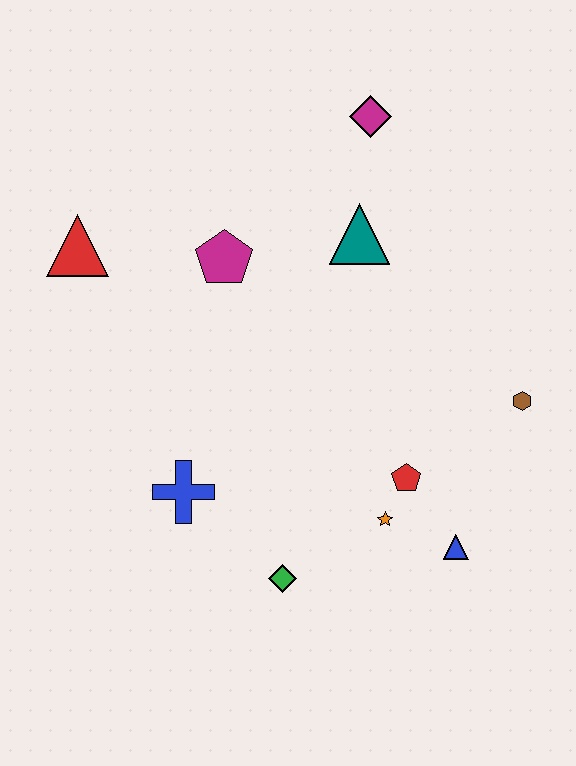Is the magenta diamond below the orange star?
No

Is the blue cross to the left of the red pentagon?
Yes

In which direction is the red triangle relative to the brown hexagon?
The red triangle is to the left of the brown hexagon.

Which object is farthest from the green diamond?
The magenta diamond is farthest from the green diamond.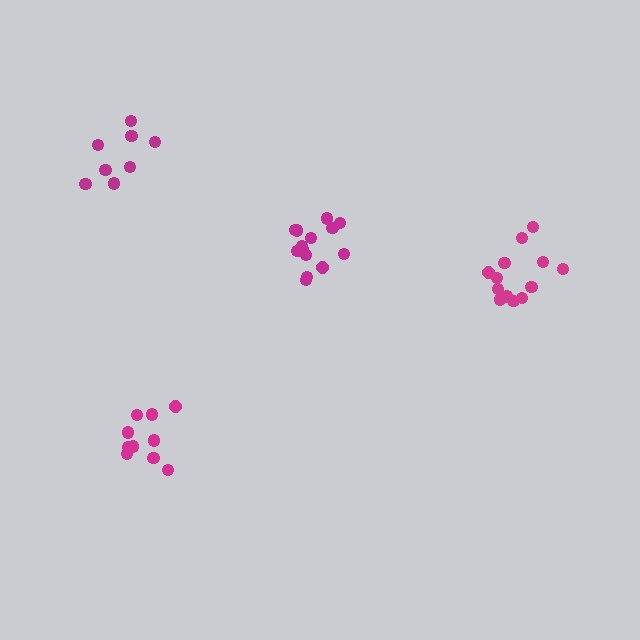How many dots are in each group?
Group 1: 8 dots, Group 2: 14 dots, Group 3: 14 dots, Group 4: 10 dots (46 total).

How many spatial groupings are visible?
There are 4 spatial groupings.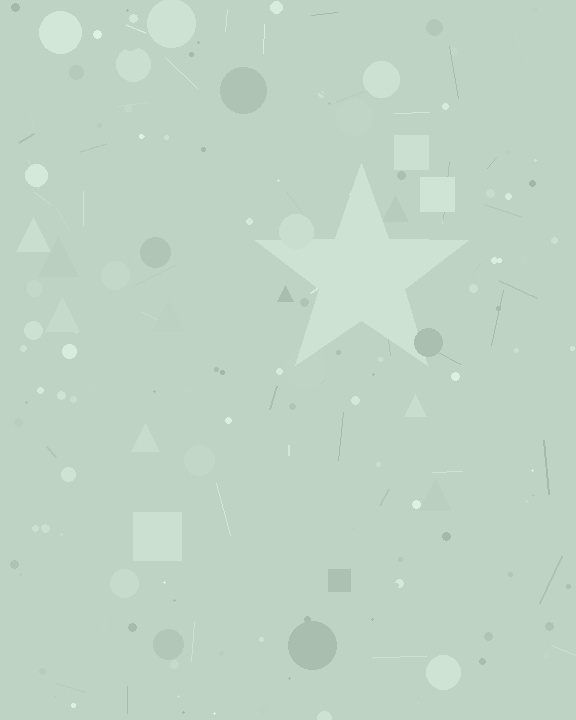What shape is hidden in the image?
A star is hidden in the image.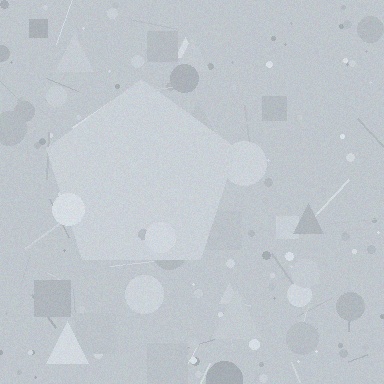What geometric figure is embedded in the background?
A pentagon is embedded in the background.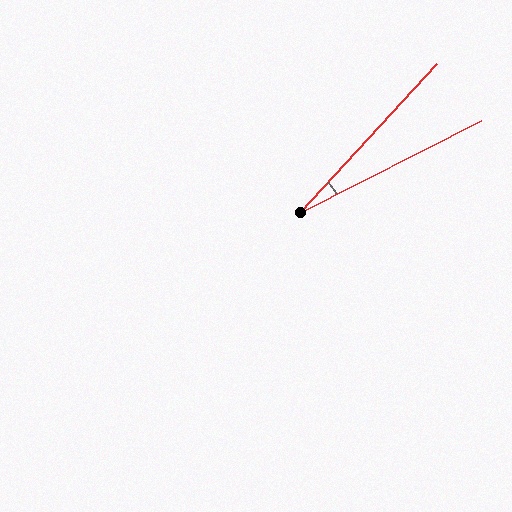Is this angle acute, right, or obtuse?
It is acute.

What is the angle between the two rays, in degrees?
Approximately 20 degrees.